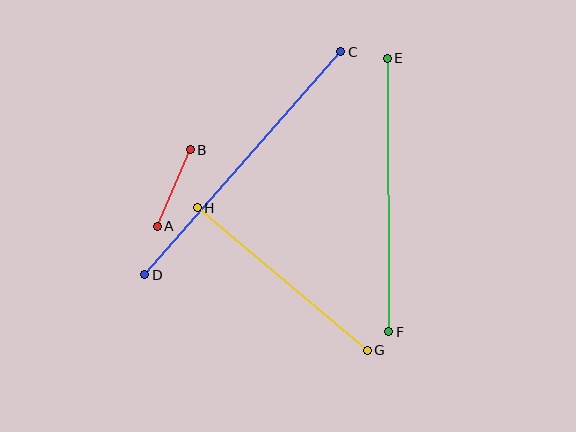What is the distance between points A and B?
The distance is approximately 83 pixels.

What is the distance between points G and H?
The distance is approximately 222 pixels.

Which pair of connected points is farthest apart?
Points C and D are farthest apart.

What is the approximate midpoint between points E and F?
The midpoint is at approximately (388, 195) pixels.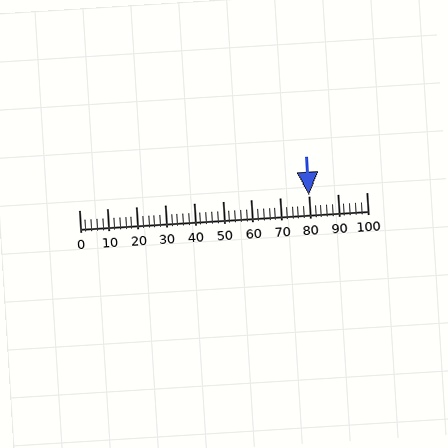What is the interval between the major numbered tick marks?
The major tick marks are spaced 10 units apart.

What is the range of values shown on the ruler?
The ruler shows values from 0 to 100.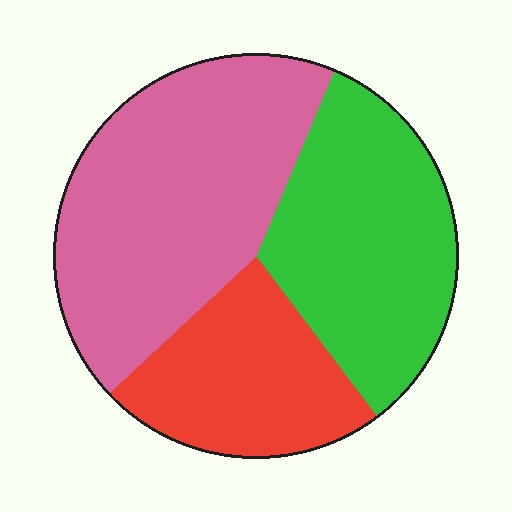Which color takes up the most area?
Pink, at roughly 45%.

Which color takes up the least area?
Red, at roughly 25%.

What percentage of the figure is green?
Green covers about 35% of the figure.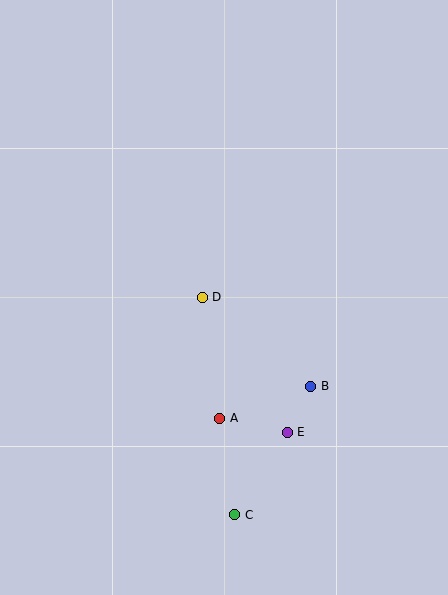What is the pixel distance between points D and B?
The distance between D and B is 141 pixels.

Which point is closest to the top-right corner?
Point D is closest to the top-right corner.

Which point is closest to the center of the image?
Point D at (202, 297) is closest to the center.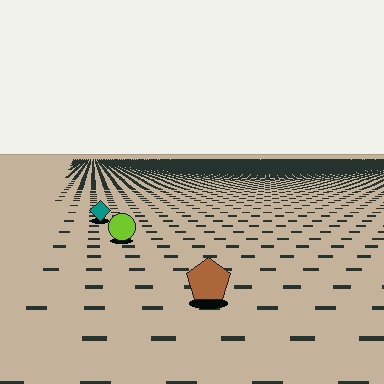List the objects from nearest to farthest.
From nearest to farthest: the brown pentagon, the lime circle, the teal diamond.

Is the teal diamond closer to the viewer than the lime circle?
No. The lime circle is closer — you can tell from the texture gradient: the ground texture is coarser near it.